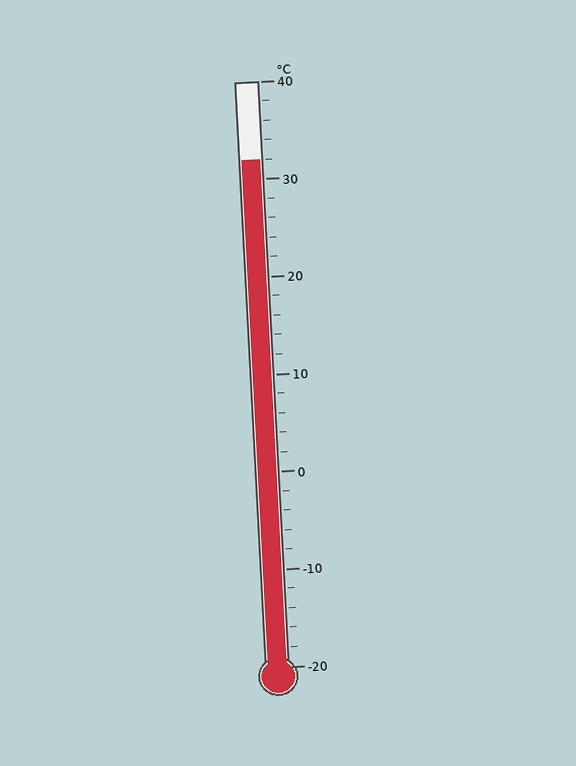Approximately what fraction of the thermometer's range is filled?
The thermometer is filled to approximately 85% of its range.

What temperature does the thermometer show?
The thermometer shows approximately 32°C.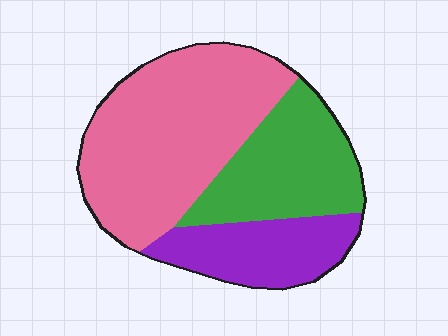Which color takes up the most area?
Pink, at roughly 50%.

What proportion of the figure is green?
Green covers about 30% of the figure.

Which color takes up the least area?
Purple, at roughly 20%.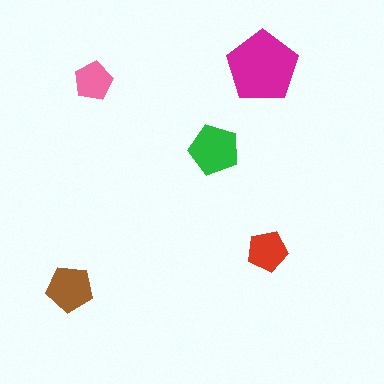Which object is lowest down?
The brown pentagon is bottommost.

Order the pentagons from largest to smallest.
the magenta one, the green one, the brown one, the red one, the pink one.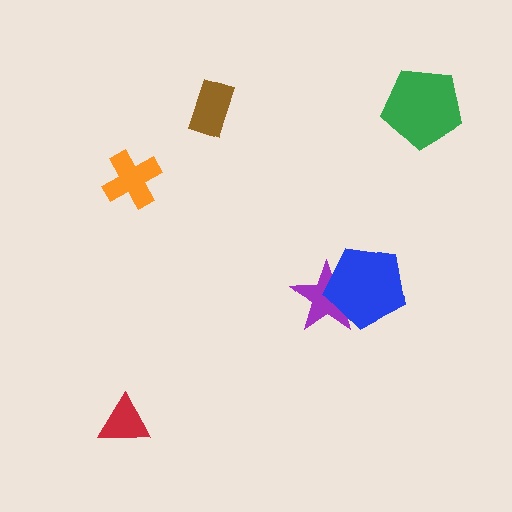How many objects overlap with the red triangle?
0 objects overlap with the red triangle.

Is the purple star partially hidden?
Yes, it is partially covered by another shape.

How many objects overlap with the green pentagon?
0 objects overlap with the green pentagon.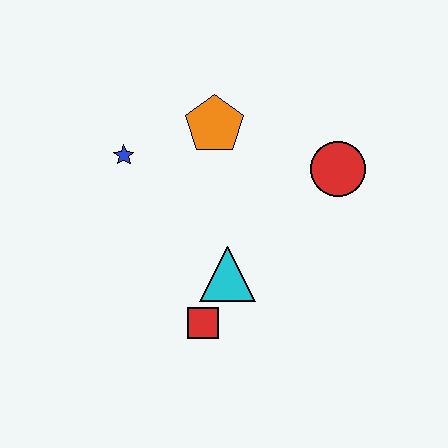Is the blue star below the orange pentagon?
Yes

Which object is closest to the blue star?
The orange pentagon is closest to the blue star.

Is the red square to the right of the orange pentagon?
No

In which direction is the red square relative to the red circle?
The red square is below the red circle.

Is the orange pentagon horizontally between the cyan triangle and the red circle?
No